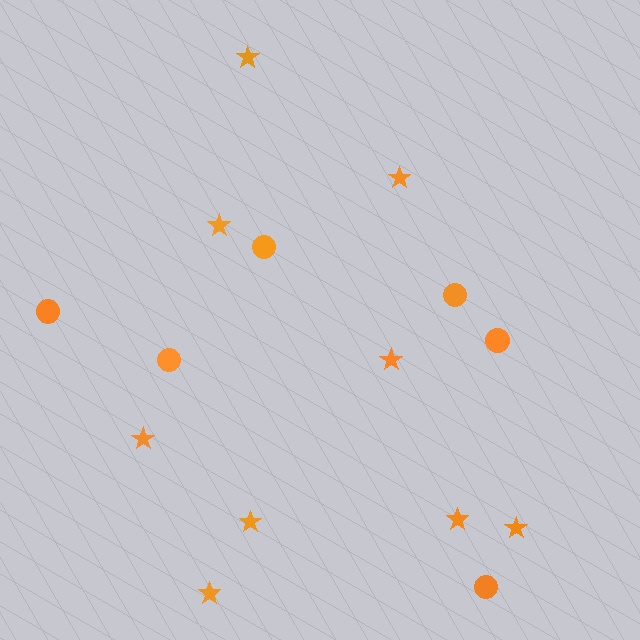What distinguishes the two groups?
There are 2 groups: one group of circles (6) and one group of stars (9).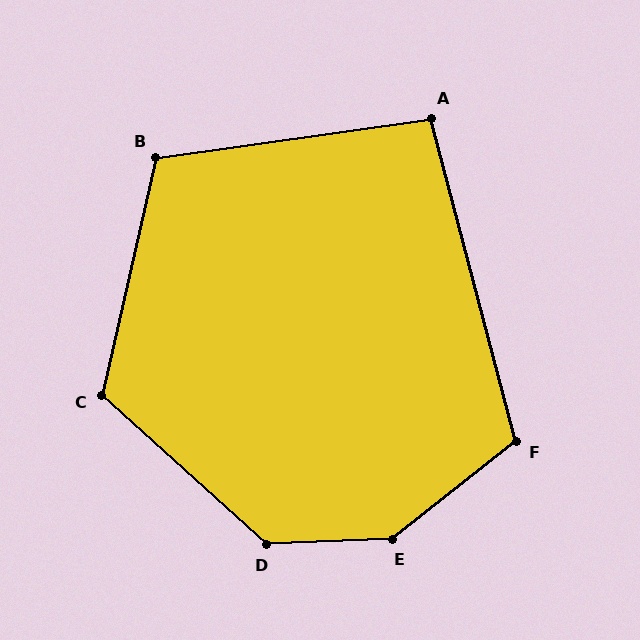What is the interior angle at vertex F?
Approximately 114 degrees (obtuse).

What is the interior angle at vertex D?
Approximately 135 degrees (obtuse).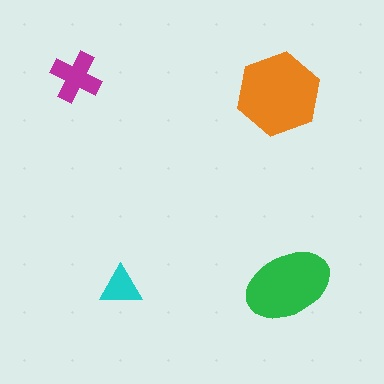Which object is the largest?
The orange hexagon.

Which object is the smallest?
The cyan triangle.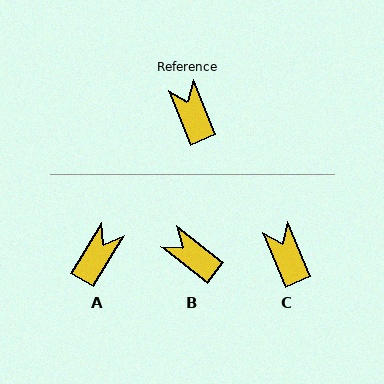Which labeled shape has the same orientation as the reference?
C.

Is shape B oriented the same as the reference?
No, it is off by about 29 degrees.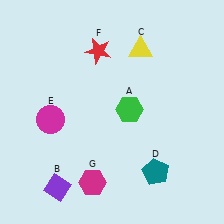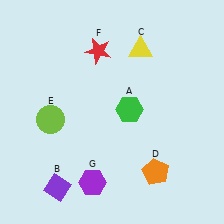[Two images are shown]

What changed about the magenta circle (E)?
In Image 1, E is magenta. In Image 2, it changed to lime.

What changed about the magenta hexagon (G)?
In Image 1, G is magenta. In Image 2, it changed to purple.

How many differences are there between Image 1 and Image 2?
There are 3 differences between the two images.